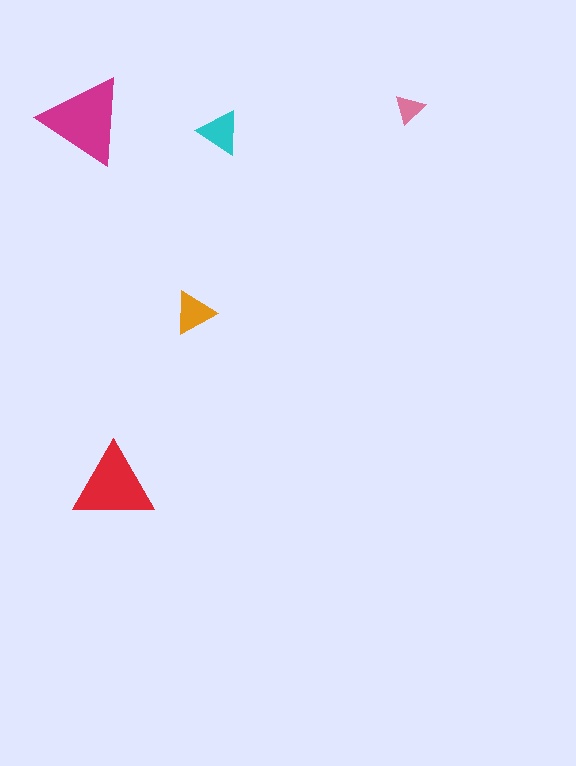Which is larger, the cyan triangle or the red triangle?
The red one.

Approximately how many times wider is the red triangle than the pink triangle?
About 2.5 times wider.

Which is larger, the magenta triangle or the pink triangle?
The magenta one.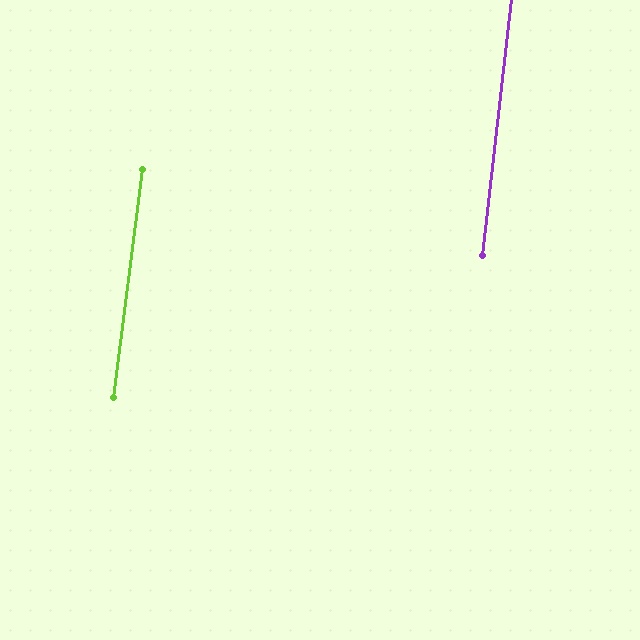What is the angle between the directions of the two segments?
Approximately 1 degree.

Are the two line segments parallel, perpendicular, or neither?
Parallel — their directions differ by only 0.6°.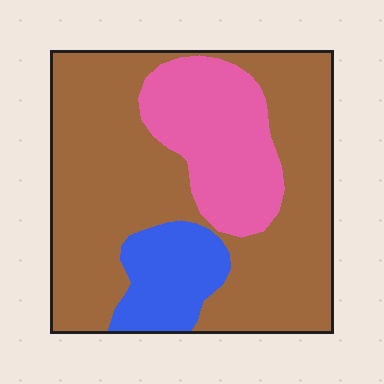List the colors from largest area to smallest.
From largest to smallest: brown, pink, blue.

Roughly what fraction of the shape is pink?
Pink takes up less than a quarter of the shape.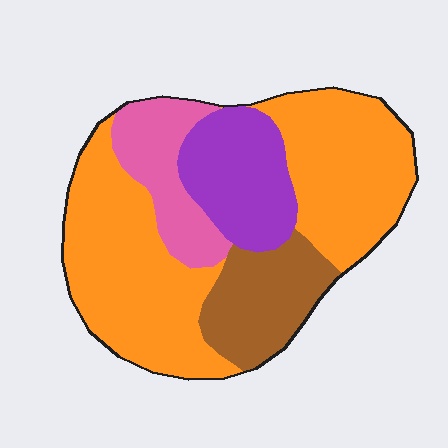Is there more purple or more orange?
Orange.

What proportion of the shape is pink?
Pink covers around 15% of the shape.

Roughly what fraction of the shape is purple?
Purple takes up about one sixth (1/6) of the shape.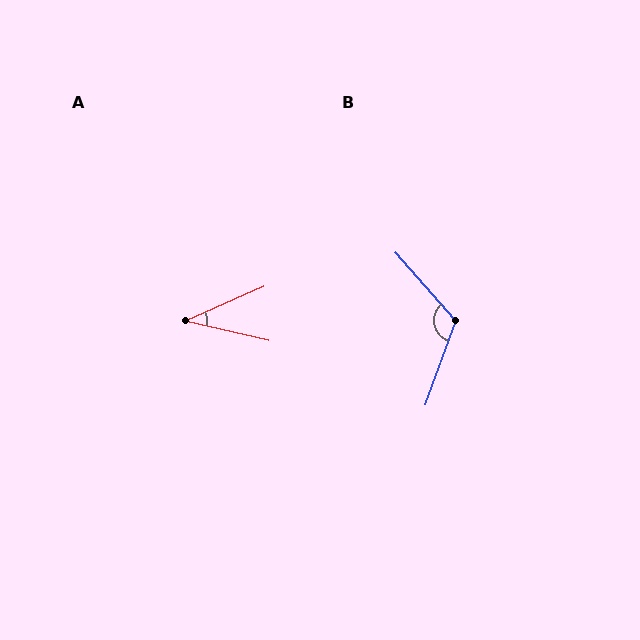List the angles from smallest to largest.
A (37°), B (119°).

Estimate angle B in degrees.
Approximately 119 degrees.